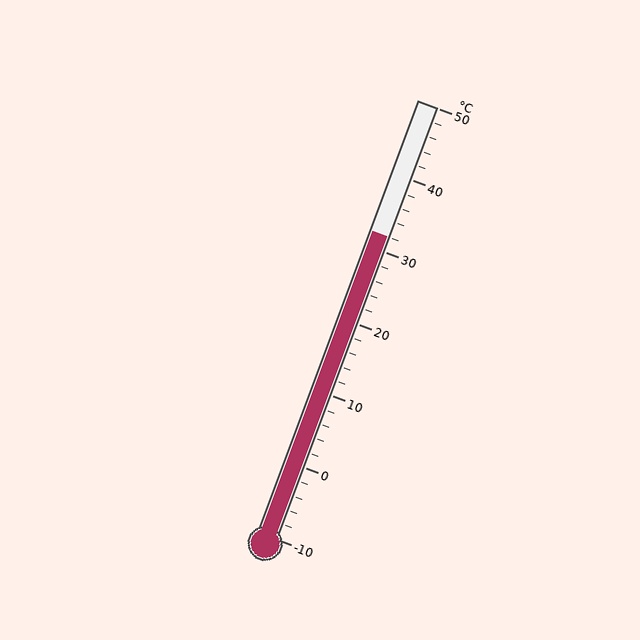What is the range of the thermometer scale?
The thermometer scale ranges from -10°C to 50°C.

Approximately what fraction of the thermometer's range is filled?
The thermometer is filled to approximately 70% of its range.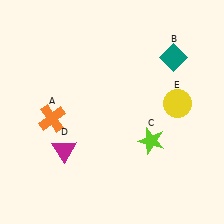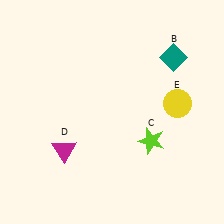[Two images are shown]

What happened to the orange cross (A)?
The orange cross (A) was removed in Image 2. It was in the bottom-left area of Image 1.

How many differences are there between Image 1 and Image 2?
There is 1 difference between the two images.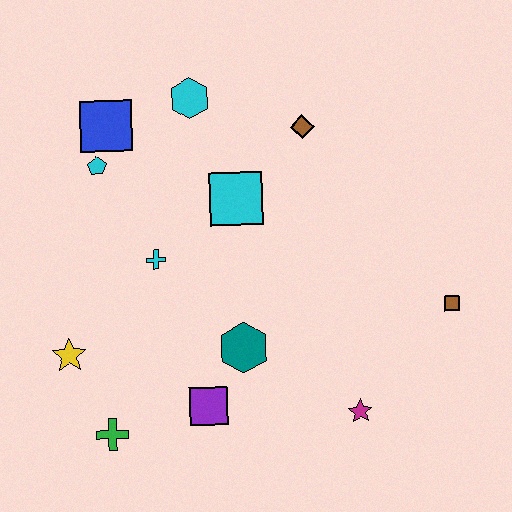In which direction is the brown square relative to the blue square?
The brown square is to the right of the blue square.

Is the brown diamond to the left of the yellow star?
No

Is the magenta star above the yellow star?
No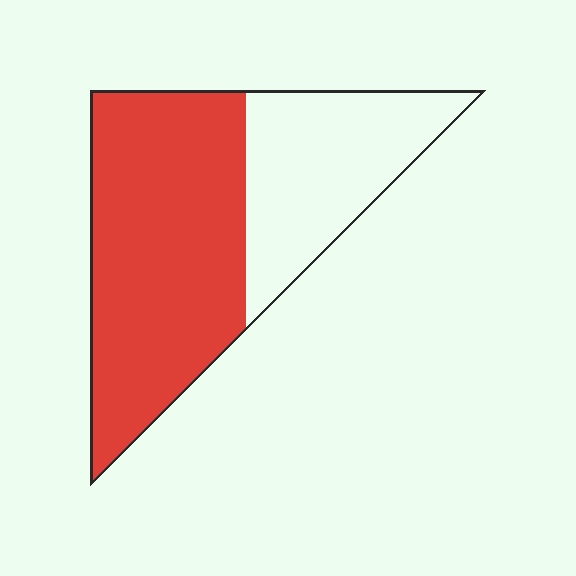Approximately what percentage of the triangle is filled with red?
Approximately 65%.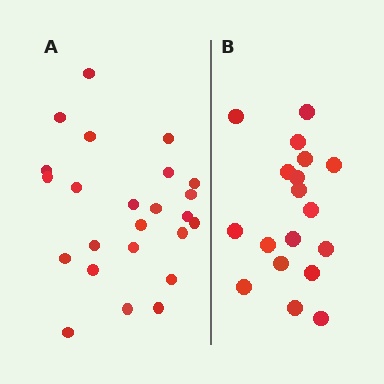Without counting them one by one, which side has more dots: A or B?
Region A (the left region) has more dots.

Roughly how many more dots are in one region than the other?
Region A has about 6 more dots than region B.